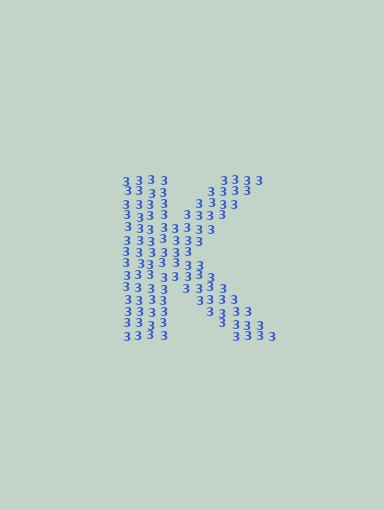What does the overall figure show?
The overall figure shows the letter K.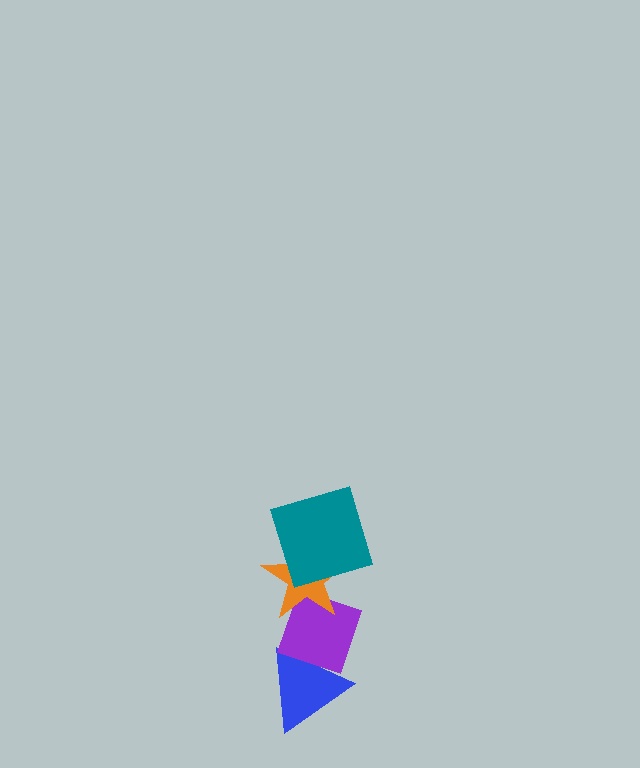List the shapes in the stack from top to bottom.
From top to bottom: the teal square, the orange star, the purple diamond, the blue triangle.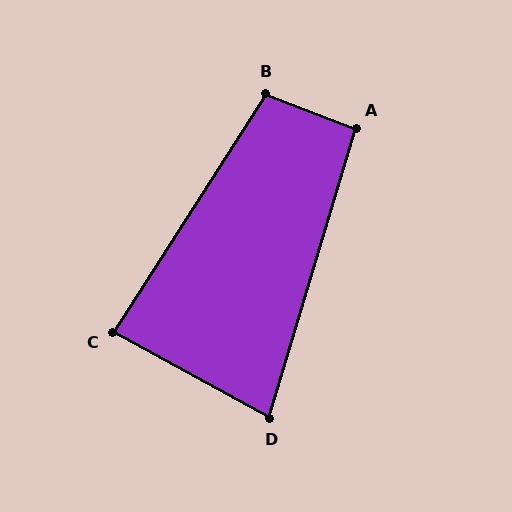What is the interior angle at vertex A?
Approximately 94 degrees (approximately right).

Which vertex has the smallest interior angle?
D, at approximately 78 degrees.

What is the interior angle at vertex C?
Approximately 86 degrees (approximately right).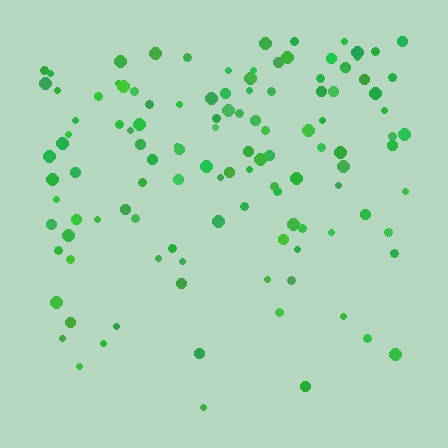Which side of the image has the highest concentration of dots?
The top.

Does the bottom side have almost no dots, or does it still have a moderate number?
Still a moderate number, just noticeably fewer than the top.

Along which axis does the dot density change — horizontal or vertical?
Vertical.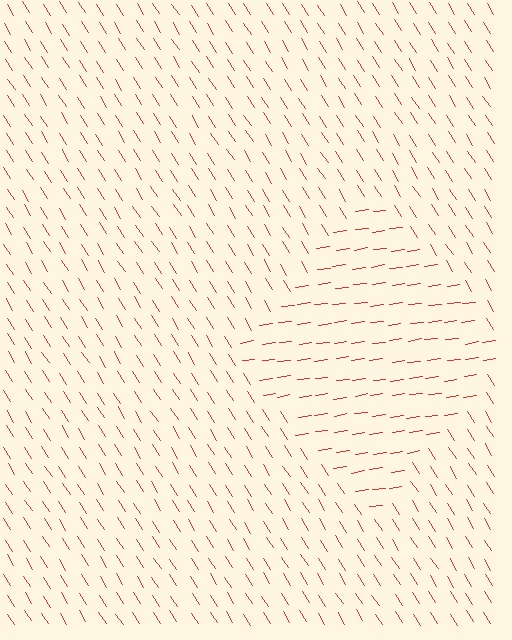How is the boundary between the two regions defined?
The boundary is defined purely by a change in line orientation (approximately 66 degrees difference). All lines are the same color and thickness.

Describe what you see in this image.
The image is filled with small red line segments. A diamond region in the image has lines oriented differently from the surrounding lines, creating a visible texture boundary.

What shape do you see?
I see a diamond.